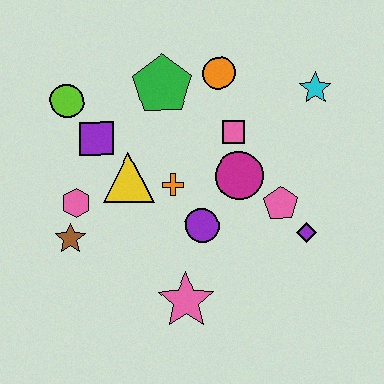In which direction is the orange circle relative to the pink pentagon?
The orange circle is above the pink pentagon.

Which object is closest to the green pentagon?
The orange circle is closest to the green pentagon.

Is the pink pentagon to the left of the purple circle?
No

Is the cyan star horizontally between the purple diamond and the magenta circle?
No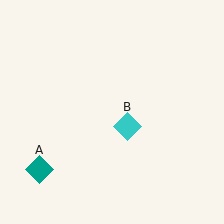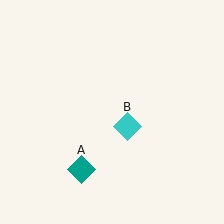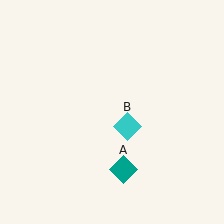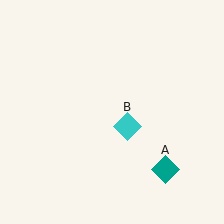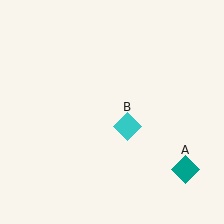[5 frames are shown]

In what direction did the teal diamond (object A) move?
The teal diamond (object A) moved right.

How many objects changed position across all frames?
1 object changed position: teal diamond (object A).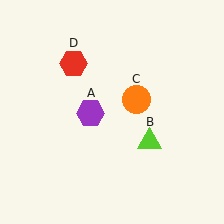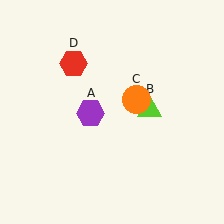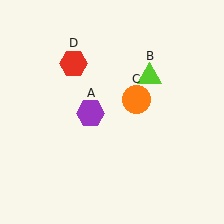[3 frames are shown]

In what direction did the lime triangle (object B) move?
The lime triangle (object B) moved up.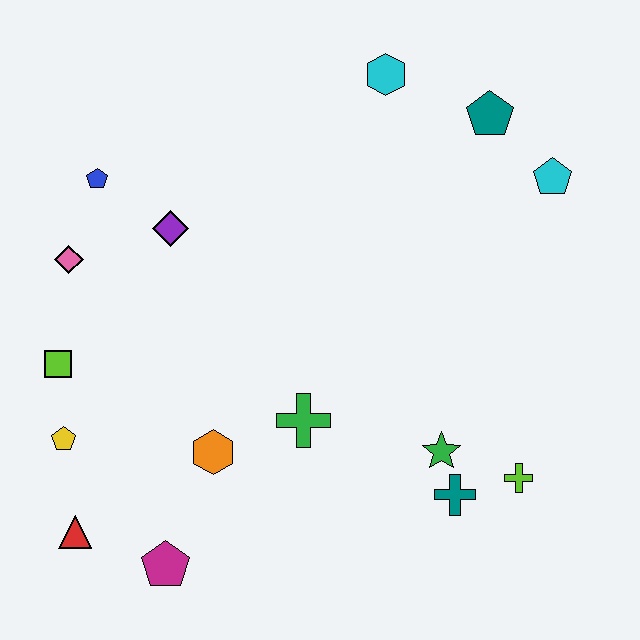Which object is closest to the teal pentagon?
The cyan pentagon is closest to the teal pentagon.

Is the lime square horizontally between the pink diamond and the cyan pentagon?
No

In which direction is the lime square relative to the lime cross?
The lime square is to the left of the lime cross.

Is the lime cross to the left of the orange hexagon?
No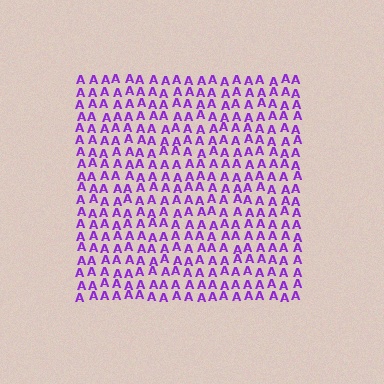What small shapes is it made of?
It is made of small letter A's.